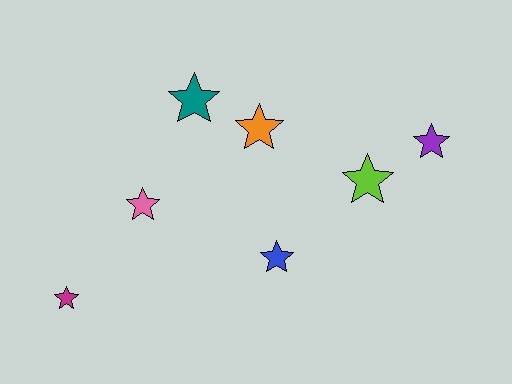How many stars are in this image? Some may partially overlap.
There are 7 stars.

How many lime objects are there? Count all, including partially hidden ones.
There is 1 lime object.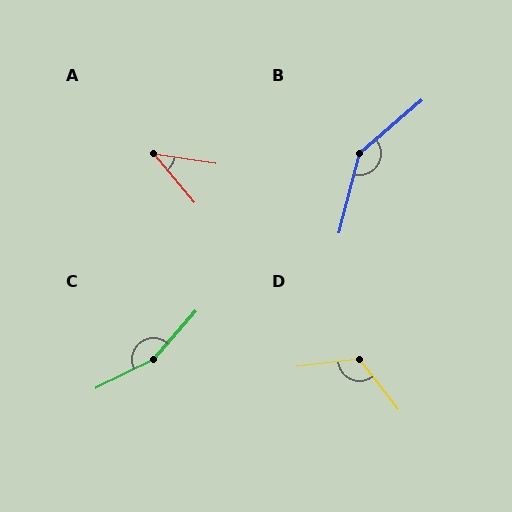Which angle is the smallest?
A, at approximately 42 degrees.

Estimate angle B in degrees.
Approximately 145 degrees.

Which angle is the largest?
C, at approximately 158 degrees.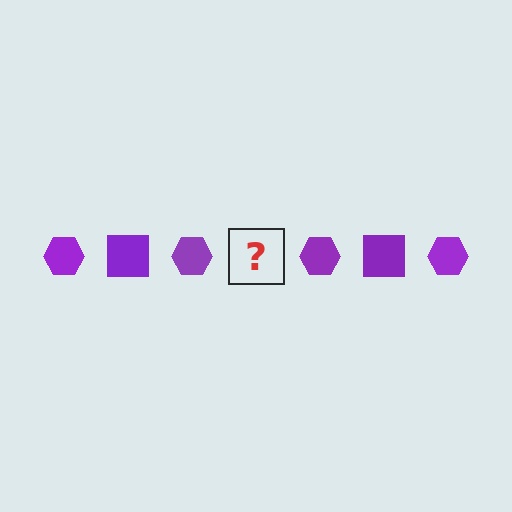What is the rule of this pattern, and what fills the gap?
The rule is that the pattern cycles through hexagon, square shapes in purple. The gap should be filled with a purple square.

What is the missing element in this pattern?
The missing element is a purple square.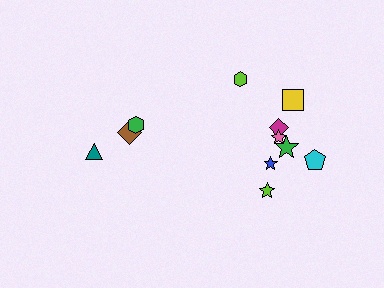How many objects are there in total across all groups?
There are 11 objects.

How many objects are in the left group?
There are 3 objects.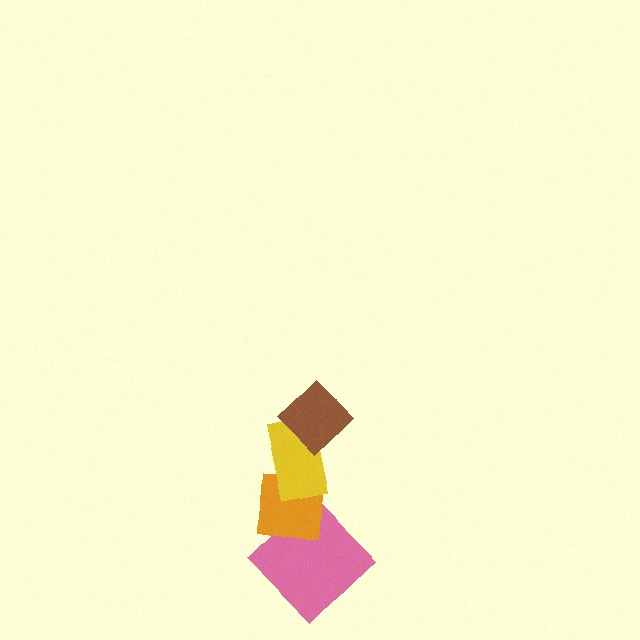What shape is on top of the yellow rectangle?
The brown diamond is on top of the yellow rectangle.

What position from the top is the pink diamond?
The pink diamond is 4th from the top.